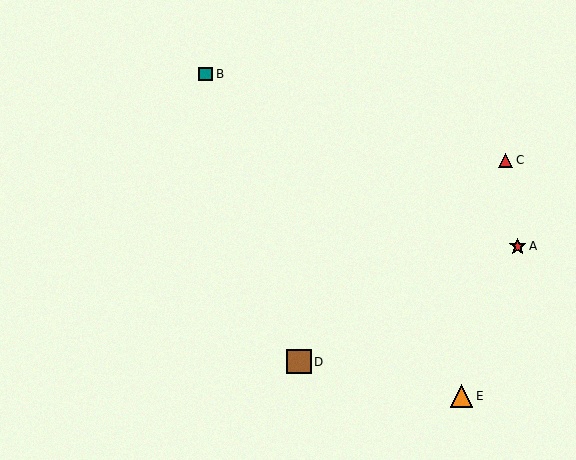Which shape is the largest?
The brown square (labeled D) is the largest.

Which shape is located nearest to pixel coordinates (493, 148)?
The red triangle (labeled C) at (506, 160) is nearest to that location.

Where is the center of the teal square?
The center of the teal square is at (206, 74).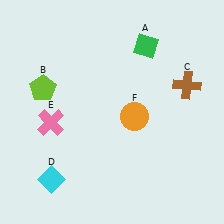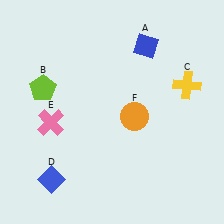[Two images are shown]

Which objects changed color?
A changed from green to blue. C changed from brown to yellow. D changed from cyan to blue.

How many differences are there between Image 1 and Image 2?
There are 3 differences between the two images.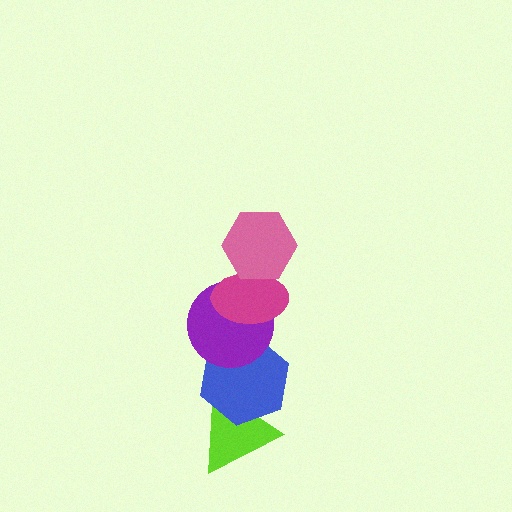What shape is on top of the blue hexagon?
The purple circle is on top of the blue hexagon.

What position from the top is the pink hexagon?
The pink hexagon is 1st from the top.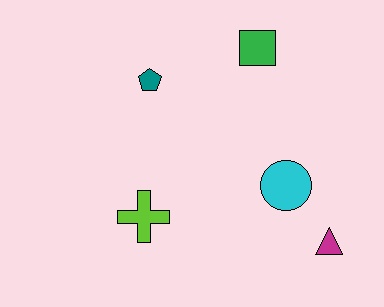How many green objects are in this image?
There is 1 green object.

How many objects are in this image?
There are 5 objects.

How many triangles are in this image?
There is 1 triangle.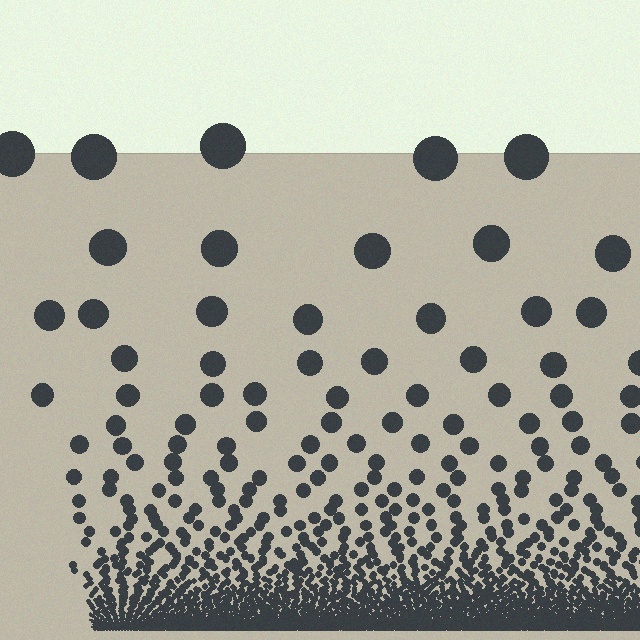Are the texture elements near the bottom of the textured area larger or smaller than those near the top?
Smaller. The gradient is inverted — elements near the bottom are smaller and denser.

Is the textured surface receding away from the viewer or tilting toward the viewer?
The surface appears to tilt toward the viewer. Texture elements get larger and sparser toward the top.